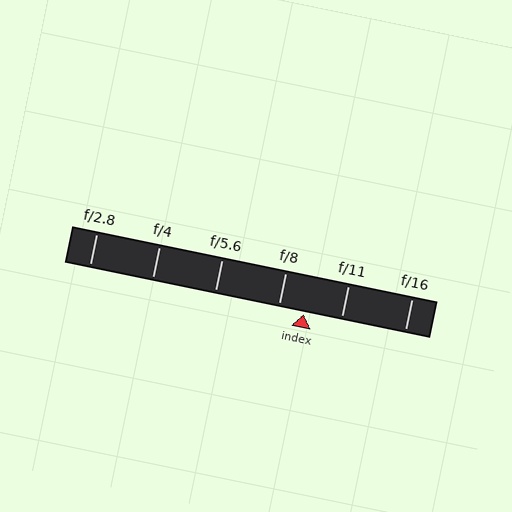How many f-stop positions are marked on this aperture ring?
There are 6 f-stop positions marked.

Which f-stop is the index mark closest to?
The index mark is closest to f/8.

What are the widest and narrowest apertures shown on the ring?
The widest aperture shown is f/2.8 and the narrowest is f/16.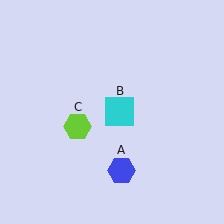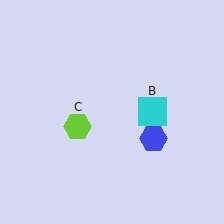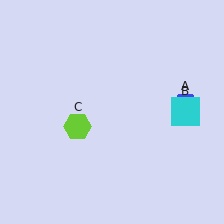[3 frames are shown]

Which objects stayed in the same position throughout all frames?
Lime hexagon (object C) remained stationary.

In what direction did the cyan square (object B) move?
The cyan square (object B) moved right.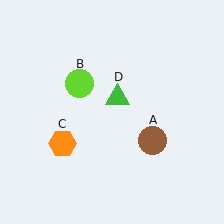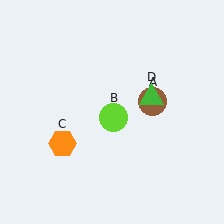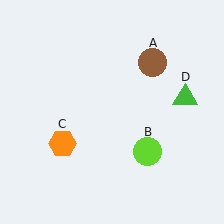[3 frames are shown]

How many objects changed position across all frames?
3 objects changed position: brown circle (object A), lime circle (object B), green triangle (object D).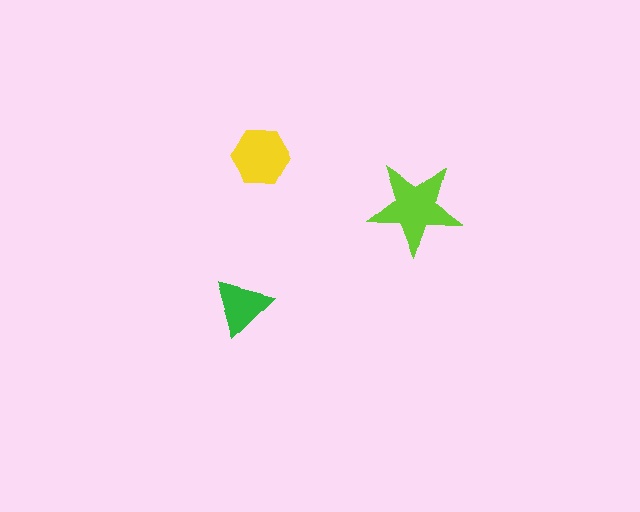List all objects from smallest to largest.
The green triangle, the yellow hexagon, the lime star.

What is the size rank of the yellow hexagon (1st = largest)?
2nd.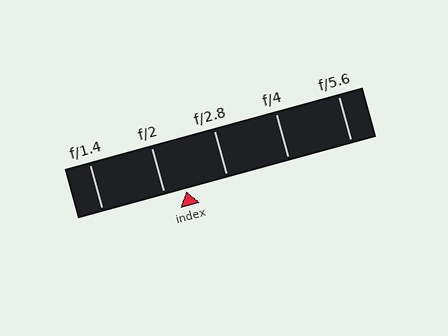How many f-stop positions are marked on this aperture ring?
There are 5 f-stop positions marked.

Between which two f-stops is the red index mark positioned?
The index mark is between f/2 and f/2.8.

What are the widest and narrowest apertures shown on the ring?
The widest aperture shown is f/1.4 and the narrowest is f/5.6.